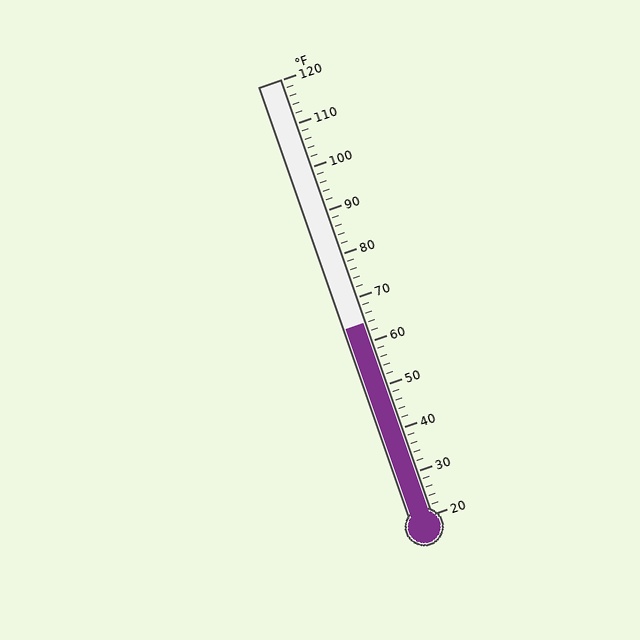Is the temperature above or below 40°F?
The temperature is above 40°F.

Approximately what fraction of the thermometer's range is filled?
The thermometer is filled to approximately 45% of its range.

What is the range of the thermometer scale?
The thermometer scale ranges from 20°F to 120°F.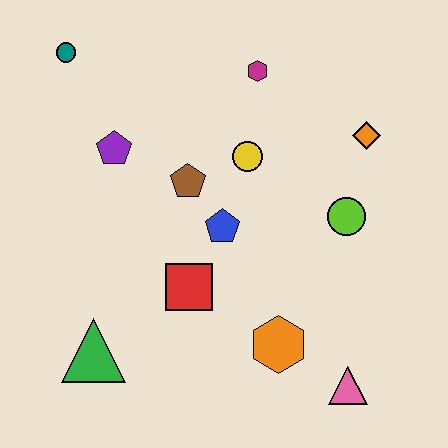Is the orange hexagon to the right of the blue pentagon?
Yes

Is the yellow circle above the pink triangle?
Yes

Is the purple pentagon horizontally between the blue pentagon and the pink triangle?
No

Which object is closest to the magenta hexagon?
The yellow circle is closest to the magenta hexagon.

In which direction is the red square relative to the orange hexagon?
The red square is to the left of the orange hexagon.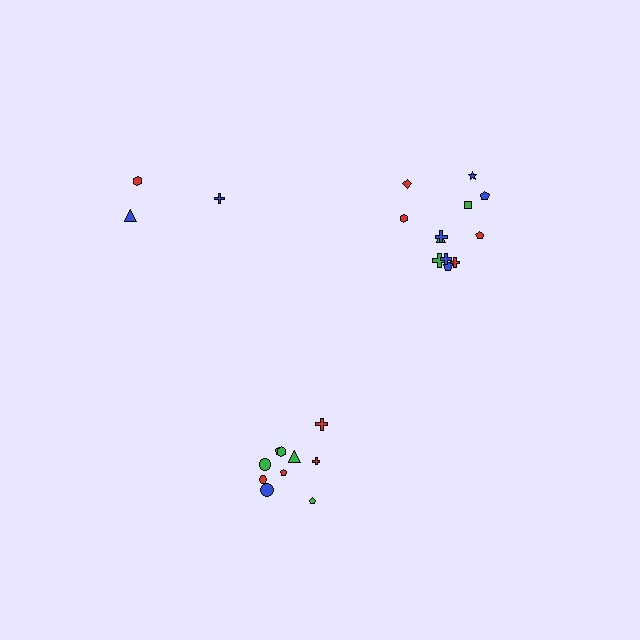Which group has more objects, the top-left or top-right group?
The top-right group.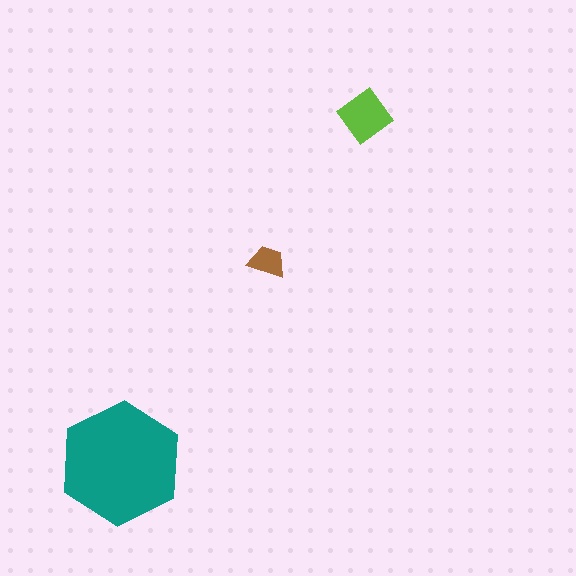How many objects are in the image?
There are 3 objects in the image.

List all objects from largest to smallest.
The teal hexagon, the lime diamond, the brown trapezoid.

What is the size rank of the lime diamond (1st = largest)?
2nd.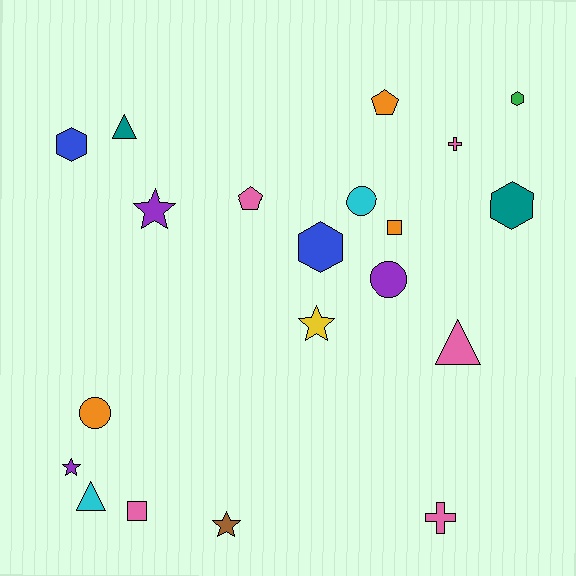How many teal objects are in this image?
There are 2 teal objects.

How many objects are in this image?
There are 20 objects.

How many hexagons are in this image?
There are 4 hexagons.